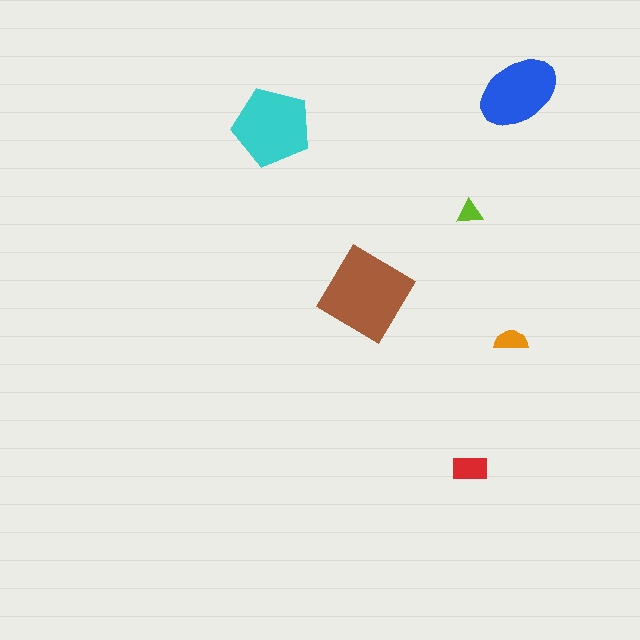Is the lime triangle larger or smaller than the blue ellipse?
Smaller.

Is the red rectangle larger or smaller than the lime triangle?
Larger.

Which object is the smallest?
The lime triangle.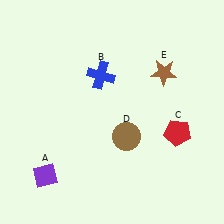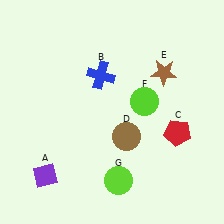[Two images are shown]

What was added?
A lime circle (F), a lime circle (G) were added in Image 2.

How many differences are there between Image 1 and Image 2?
There are 2 differences between the two images.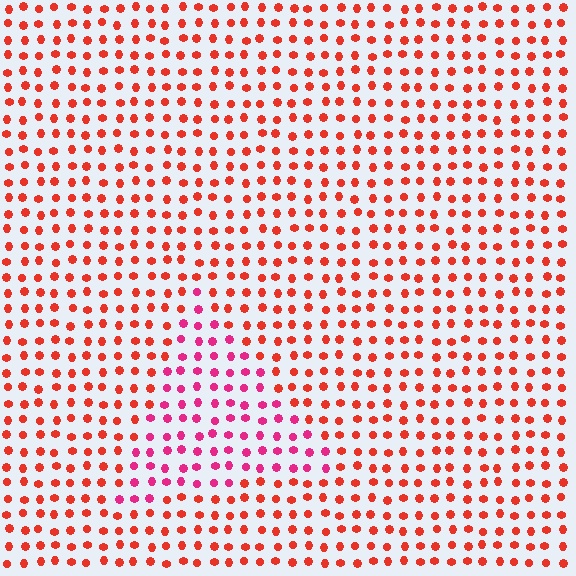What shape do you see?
I see a triangle.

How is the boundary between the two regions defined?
The boundary is defined purely by a slight shift in hue (about 35 degrees). Spacing, size, and orientation are identical on both sides.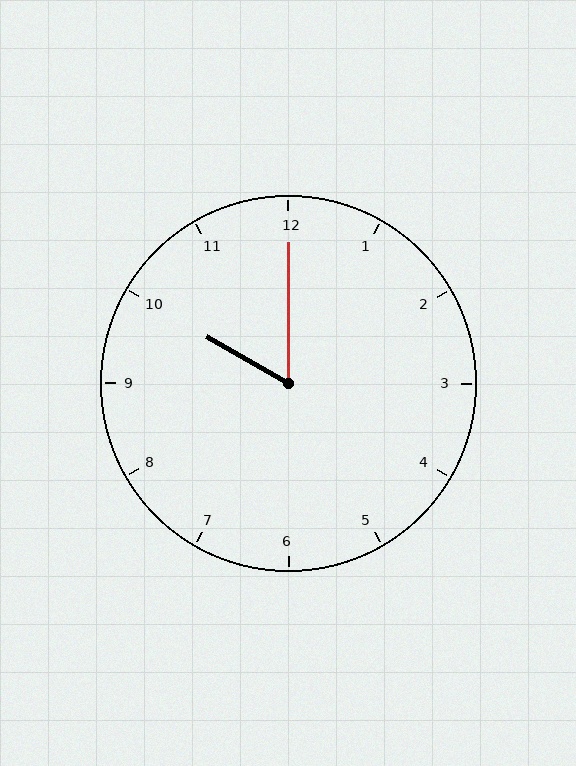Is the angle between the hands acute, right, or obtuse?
It is acute.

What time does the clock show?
10:00.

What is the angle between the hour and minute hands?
Approximately 60 degrees.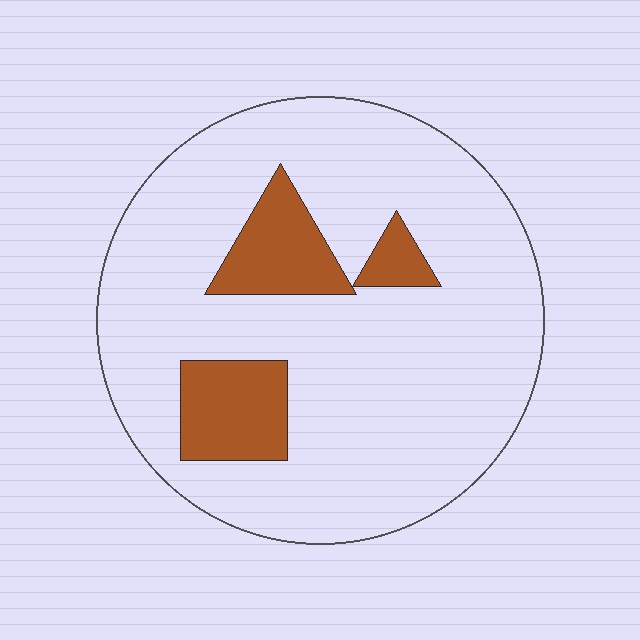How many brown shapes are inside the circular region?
3.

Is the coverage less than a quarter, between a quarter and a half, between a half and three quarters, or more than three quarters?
Less than a quarter.